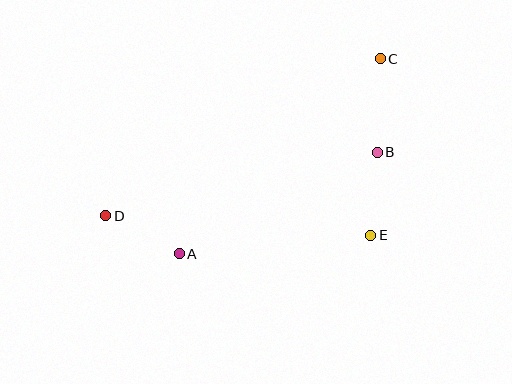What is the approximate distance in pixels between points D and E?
The distance between D and E is approximately 265 pixels.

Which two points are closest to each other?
Points A and D are closest to each other.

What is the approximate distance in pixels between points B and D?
The distance between B and D is approximately 279 pixels.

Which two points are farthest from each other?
Points C and D are farthest from each other.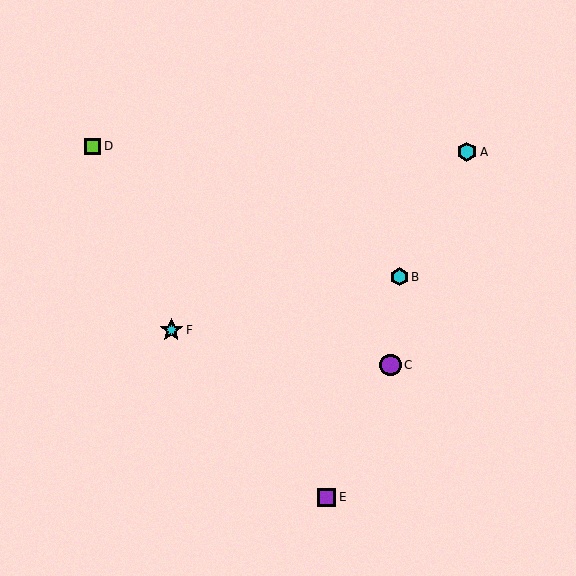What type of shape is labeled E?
Shape E is a purple square.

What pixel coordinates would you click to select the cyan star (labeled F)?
Click at (171, 330) to select the cyan star F.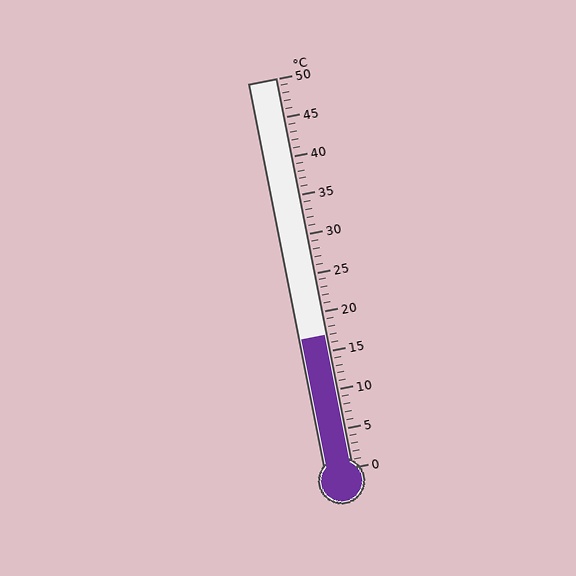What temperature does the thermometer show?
The thermometer shows approximately 17°C.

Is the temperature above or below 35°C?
The temperature is below 35°C.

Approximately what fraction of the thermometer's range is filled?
The thermometer is filled to approximately 35% of its range.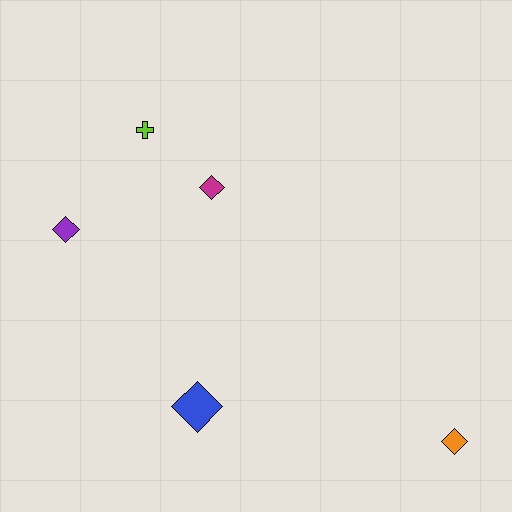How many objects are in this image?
There are 5 objects.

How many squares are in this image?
There are no squares.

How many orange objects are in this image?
There is 1 orange object.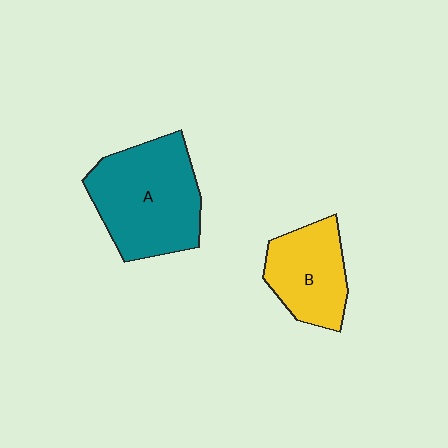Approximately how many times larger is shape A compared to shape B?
Approximately 1.6 times.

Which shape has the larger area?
Shape A (teal).